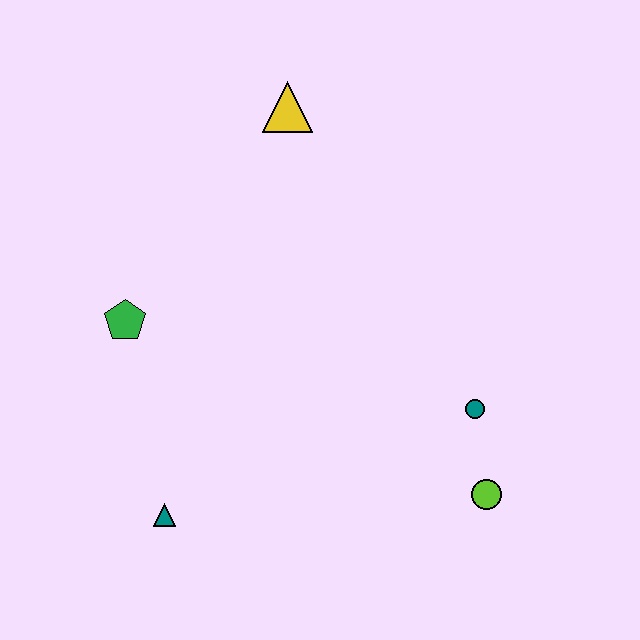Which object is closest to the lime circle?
The teal circle is closest to the lime circle.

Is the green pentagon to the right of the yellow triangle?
No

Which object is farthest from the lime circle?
The yellow triangle is farthest from the lime circle.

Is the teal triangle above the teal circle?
No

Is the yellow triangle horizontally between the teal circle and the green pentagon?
Yes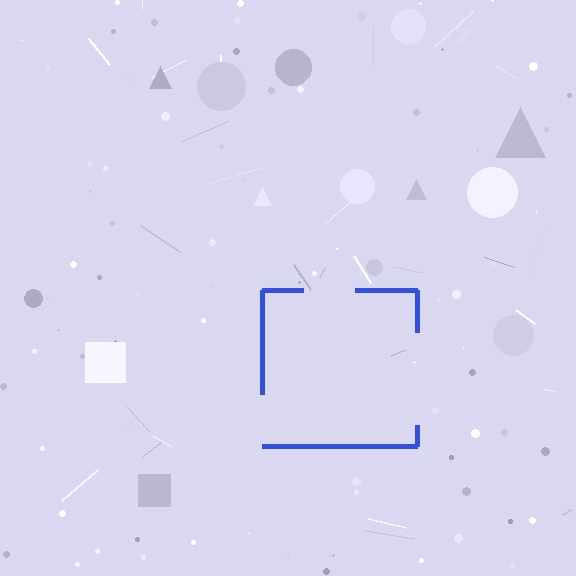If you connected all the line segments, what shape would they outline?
They would outline a square.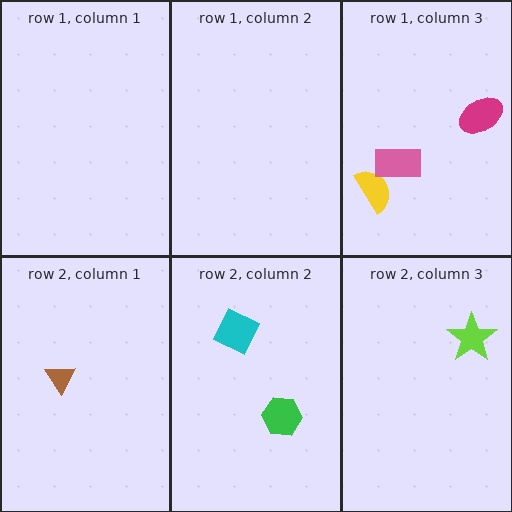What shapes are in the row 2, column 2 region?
The cyan diamond, the green hexagon.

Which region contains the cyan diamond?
The row 2, column 2 region.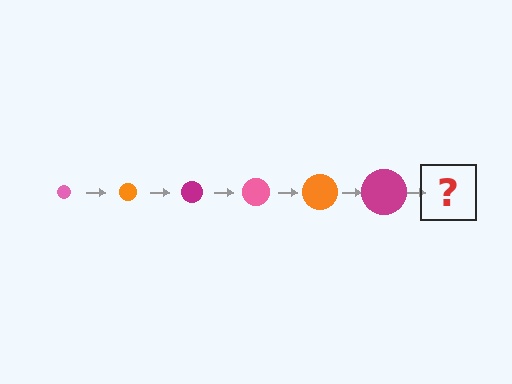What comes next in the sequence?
The next element should be a pink circle, larger than the previous one.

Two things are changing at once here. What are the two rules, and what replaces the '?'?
The two rules are that the circle grows larger each step and the color cycles through pink, orange, and magenta. The '?' should be a pink circle, larger than the previous one.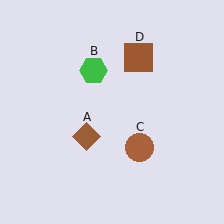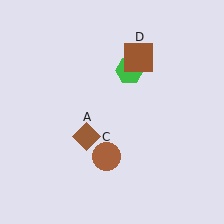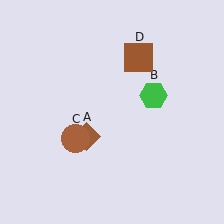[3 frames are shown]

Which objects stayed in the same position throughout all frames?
Brown diamond (object A) and brown square (object D) remained stationary.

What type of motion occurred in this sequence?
The green hexagon (object B), brown circle (object C) rotated clockwise around the center of the scene.